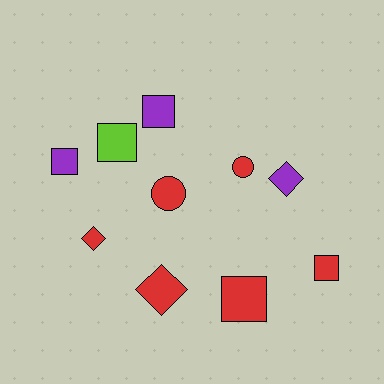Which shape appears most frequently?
Square, with 5 objects.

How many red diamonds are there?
There are 2 red diamonds.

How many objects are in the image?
There are 10 objects.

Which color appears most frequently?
Red, with 6 objects.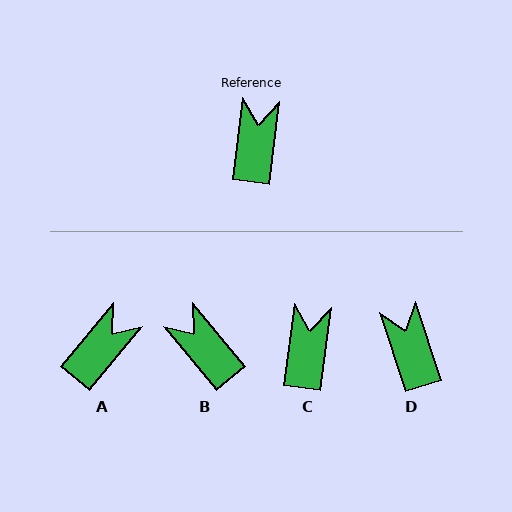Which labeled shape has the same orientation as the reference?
C.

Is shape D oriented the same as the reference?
No, it is off by about 25 degrees.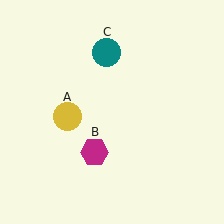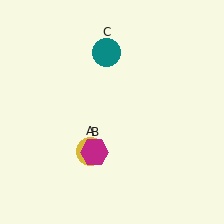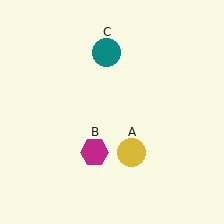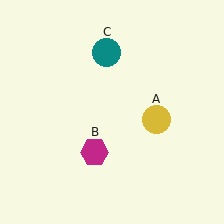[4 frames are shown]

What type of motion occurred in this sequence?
The yellow circle (object A) rotated counterclockwise around the center of the scene.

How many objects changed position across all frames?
1 object changed position: yellow circle (object A).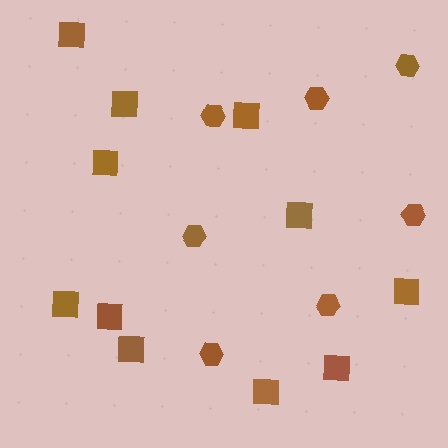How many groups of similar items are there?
There are 2 groups: one group of squares (11) and one group of hexagons (7).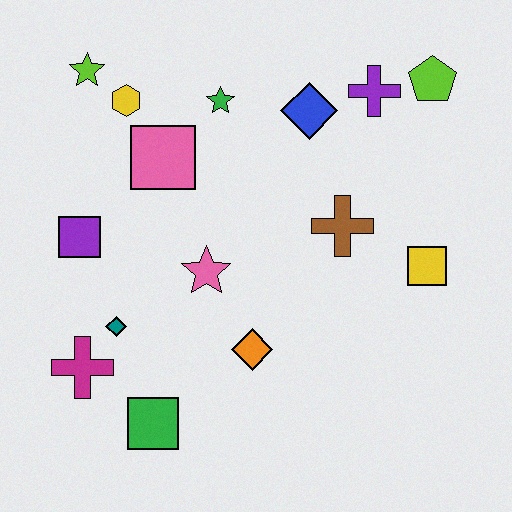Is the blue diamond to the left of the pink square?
No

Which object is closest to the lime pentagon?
The purple cross is closest to the lime pentagon.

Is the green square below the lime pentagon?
Yes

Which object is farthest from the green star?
The green square is farthest from the green star.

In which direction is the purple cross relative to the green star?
The purple cross is to the right of the green star.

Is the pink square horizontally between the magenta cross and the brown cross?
Yes